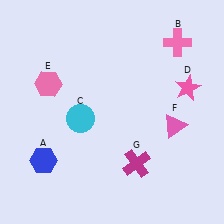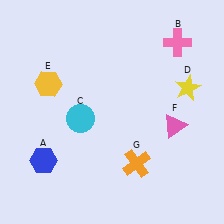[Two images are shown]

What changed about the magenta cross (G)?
In Image 1, G is magenta. In Image 2, it changed to orange.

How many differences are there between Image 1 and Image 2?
There are 3 differences between the two images.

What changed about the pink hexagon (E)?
In Image 1, E is pink. In Image 2, it changed to yellow.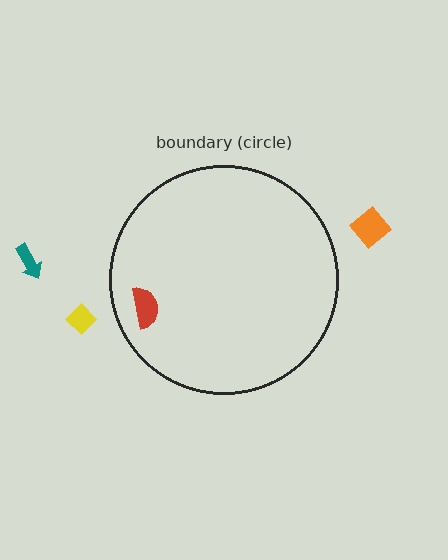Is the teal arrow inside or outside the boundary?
Outside.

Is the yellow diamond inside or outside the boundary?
Outside.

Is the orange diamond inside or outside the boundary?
Outside.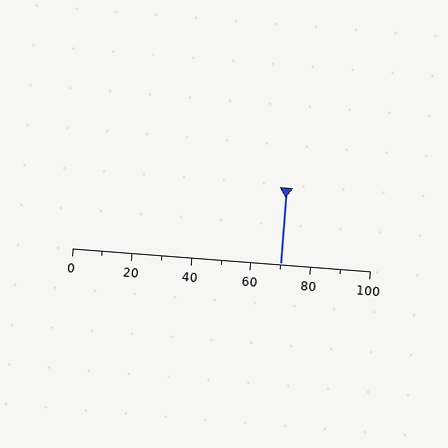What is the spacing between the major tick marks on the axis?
The major ticks are spaced 20 apart.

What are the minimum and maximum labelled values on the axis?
The axis runs from 0 to 100.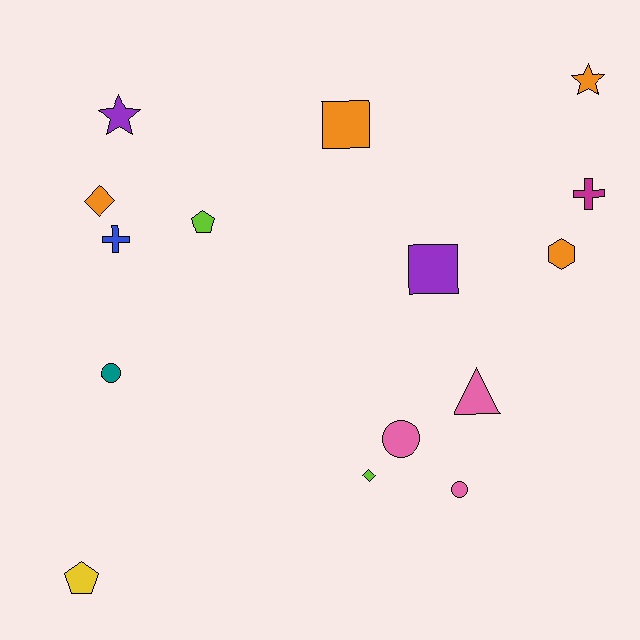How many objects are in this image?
There are 15 objects.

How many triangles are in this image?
There is 1 triangle.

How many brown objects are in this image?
There are no brown objects.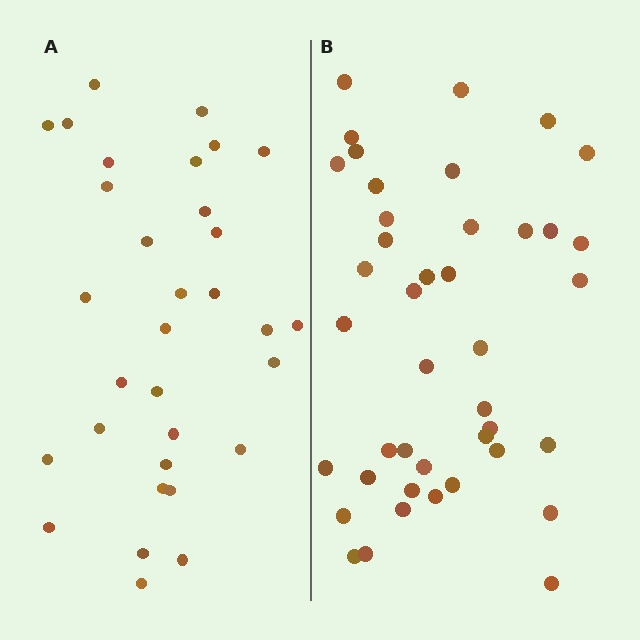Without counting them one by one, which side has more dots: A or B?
Region B (the right region) has more dots.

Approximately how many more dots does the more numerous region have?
Region B has roughly 10 or so more dots than region A.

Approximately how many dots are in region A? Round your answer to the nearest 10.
About 30 dots. (The exact count is 32, which rounds to 30.)